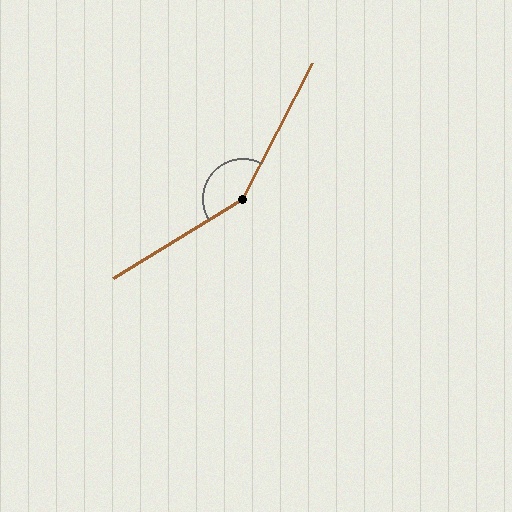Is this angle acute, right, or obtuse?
It is obtuse.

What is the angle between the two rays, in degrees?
Approximately 149 degrees.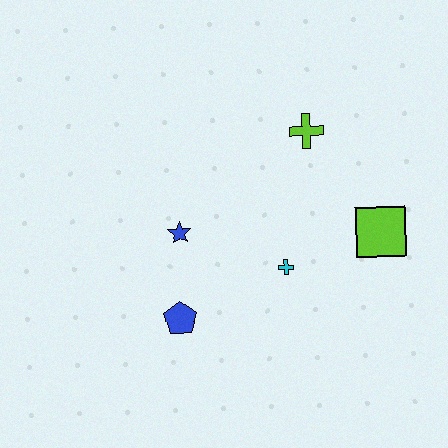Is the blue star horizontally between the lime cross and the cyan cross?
No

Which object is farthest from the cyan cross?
The lime cross is farthest from the cyan cross.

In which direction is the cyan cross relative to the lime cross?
The cyan cross is below the lime cross.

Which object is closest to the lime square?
The cyan cross is closest to the lime square.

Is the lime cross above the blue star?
Yes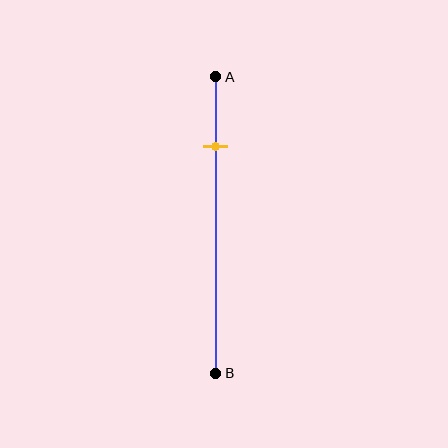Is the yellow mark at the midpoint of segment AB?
No, the mark is at about 25% from A, not at the 50% midpoint.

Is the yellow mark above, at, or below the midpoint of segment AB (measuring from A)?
The yellow mark is above the midpoint of segment AB.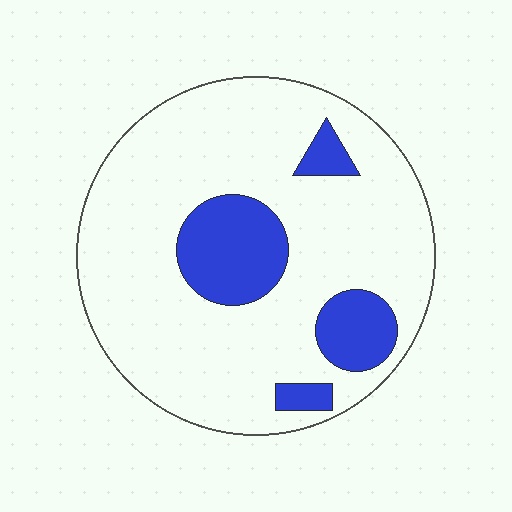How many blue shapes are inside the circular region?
4.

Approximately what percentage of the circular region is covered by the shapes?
Approximately 20%.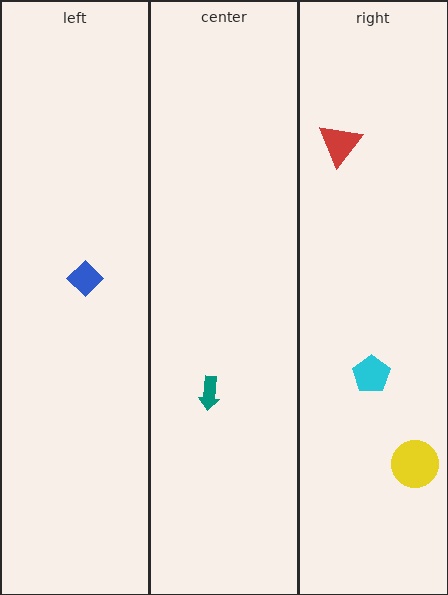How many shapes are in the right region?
3.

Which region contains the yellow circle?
The right region.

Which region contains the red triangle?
The right region.